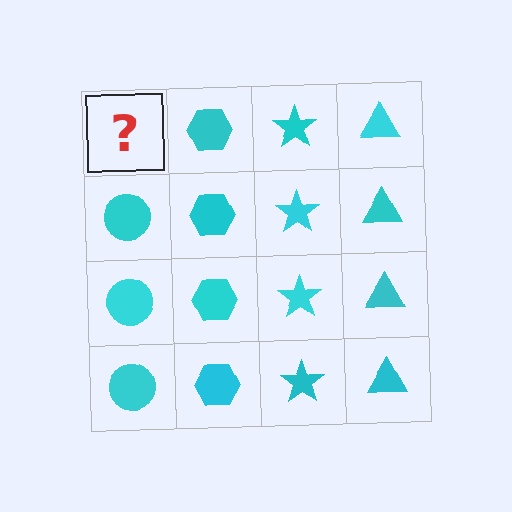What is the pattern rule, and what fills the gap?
The rule is that each column has a consistent shape. The gap should be filled with a cyan circle.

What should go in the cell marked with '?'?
The missing cell should contain a cyan circle.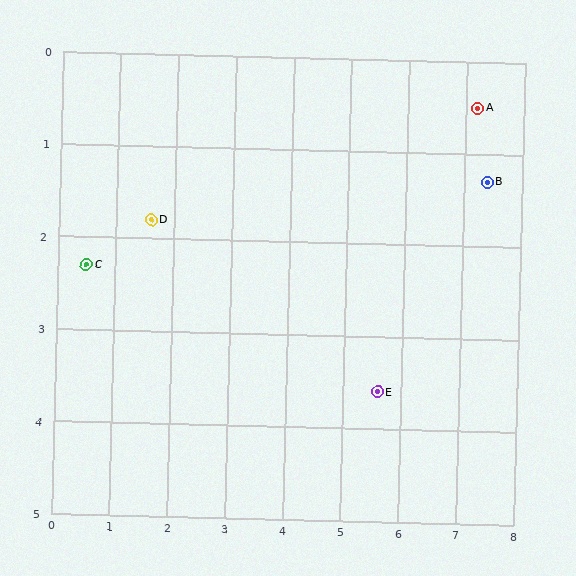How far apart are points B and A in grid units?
Points B and A are about 0.8 grid units apart.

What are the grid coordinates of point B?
Point B is at approximately (7.4, 1.3).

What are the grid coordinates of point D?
Point D is at approximately (1.6, 1.8).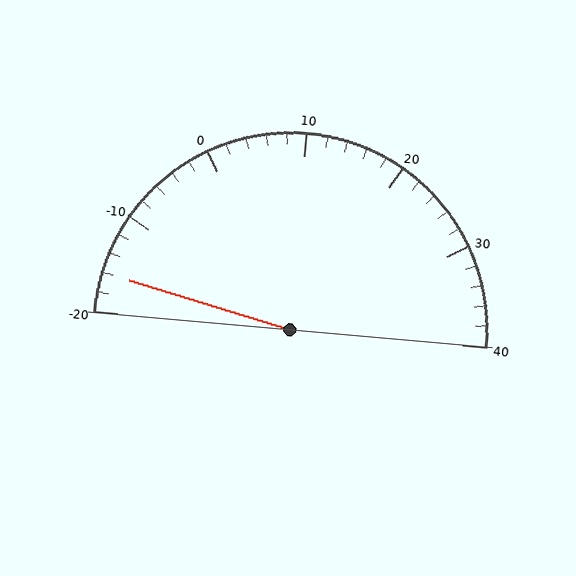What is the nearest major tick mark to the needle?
The nearest major tick mark is -20.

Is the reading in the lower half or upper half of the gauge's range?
The reading is in the lower half of the range (-20 to 40).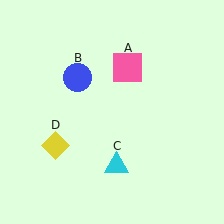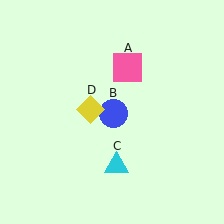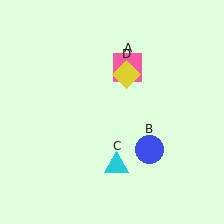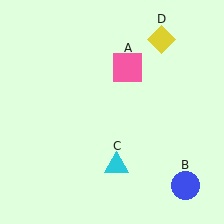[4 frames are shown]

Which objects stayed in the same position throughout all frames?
Pink square (object A) and cyan triangle (object C) remained stationary.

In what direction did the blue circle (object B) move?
The blue circle (object B) moved down and to the right.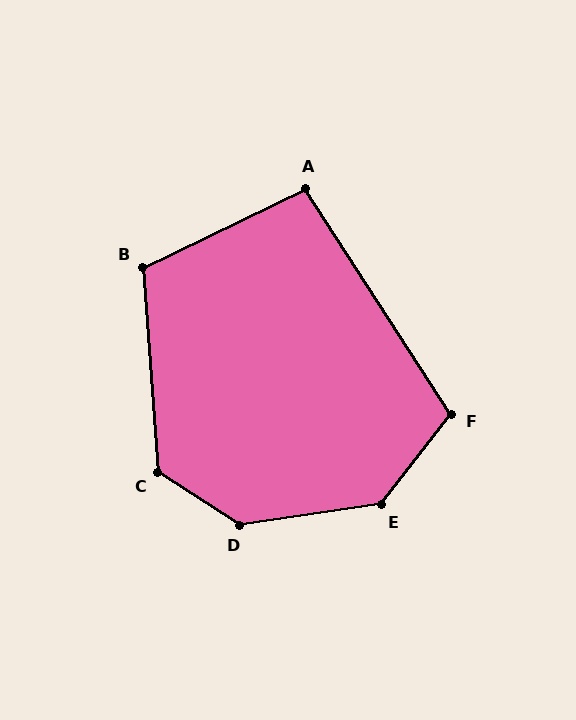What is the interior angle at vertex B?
Approximately 112 degrees (obtuse).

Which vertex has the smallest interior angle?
A, at approximately 97 degrees.